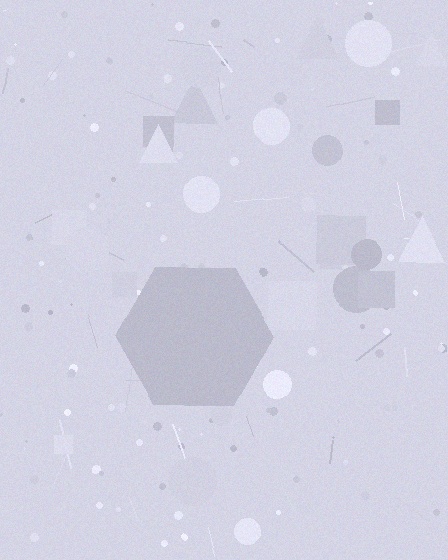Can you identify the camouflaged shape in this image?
The camouflaged shape is a hexagon.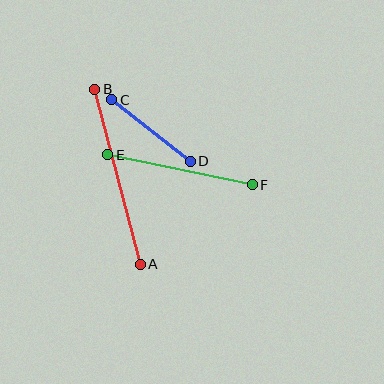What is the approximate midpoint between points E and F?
The midpoint is at approximately (180, 170) pixels.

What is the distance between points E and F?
The distance is approximately 148 pixels.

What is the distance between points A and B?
The distance is approximately 181 pixels.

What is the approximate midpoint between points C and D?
The midpoint is at approximately (151, 130) pixels.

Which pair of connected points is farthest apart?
Points A and B are farthest apart.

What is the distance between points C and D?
The distance is approximately 100 pixels.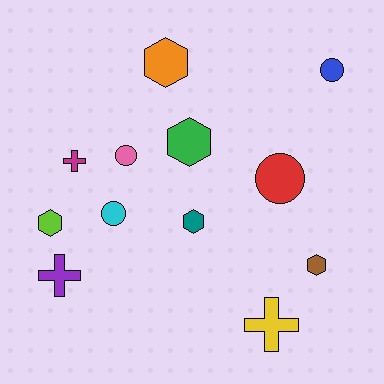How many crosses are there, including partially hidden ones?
There are 3 crosses.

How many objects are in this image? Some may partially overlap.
There are 12 objects.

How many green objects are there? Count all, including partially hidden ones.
There is 1 green object.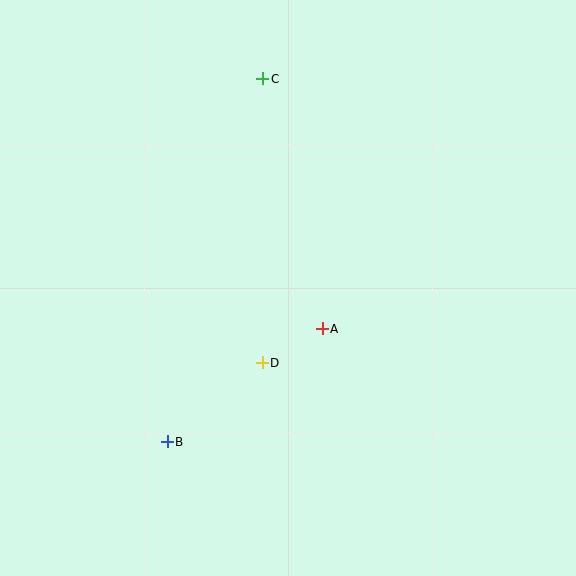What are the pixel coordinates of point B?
Point B is at (167, 442).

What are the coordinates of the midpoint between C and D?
The midpoint between C and D is at (263, 221).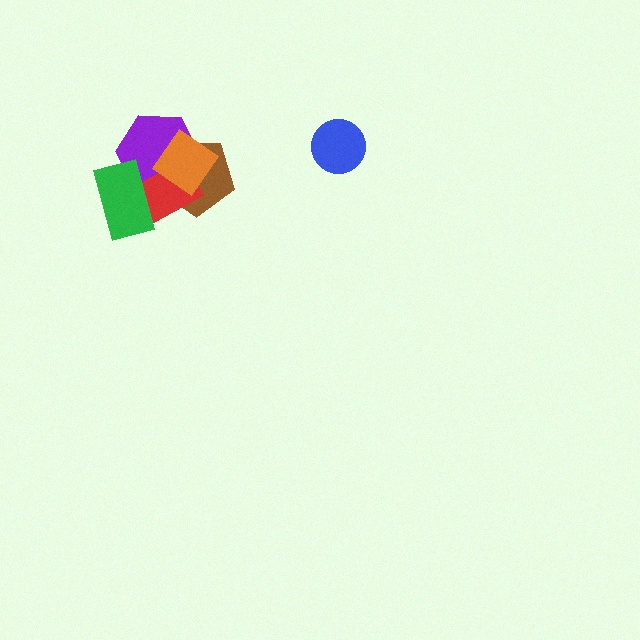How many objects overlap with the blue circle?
0 objects overlap with the blue circle.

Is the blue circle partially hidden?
No, no other shape covers it.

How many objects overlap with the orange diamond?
3 objects overlap with the orange diamond.